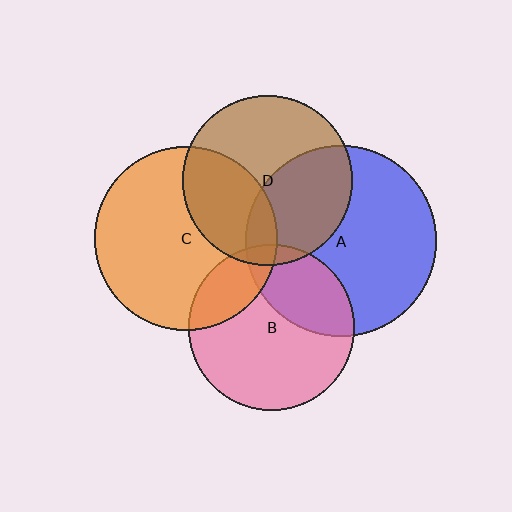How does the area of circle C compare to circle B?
Approximately 1.2 times.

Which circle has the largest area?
Circle A (blue).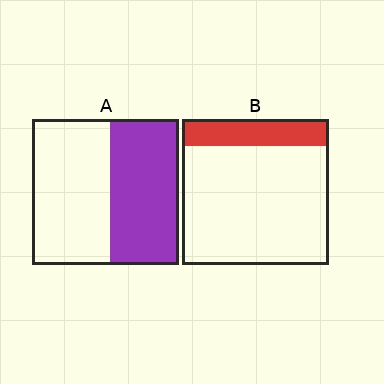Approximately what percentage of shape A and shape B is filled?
A is approximately 45% and B is approximately 20%.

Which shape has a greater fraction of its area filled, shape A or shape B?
Shape A.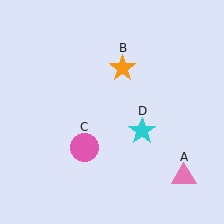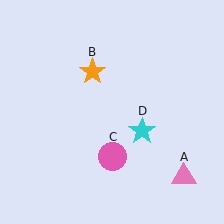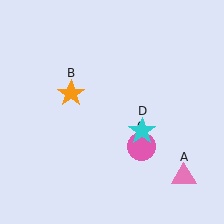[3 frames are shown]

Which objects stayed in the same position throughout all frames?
Pink triangle (object A) and cyan star (object D) remained stationary.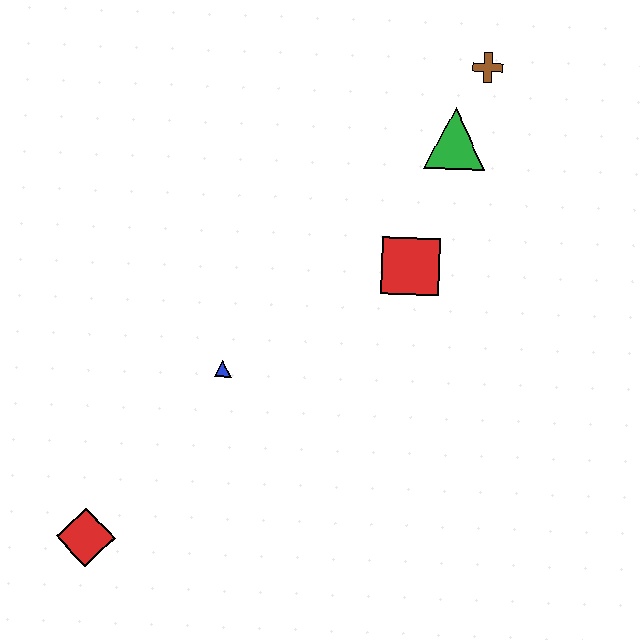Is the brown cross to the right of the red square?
Yes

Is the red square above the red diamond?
Yes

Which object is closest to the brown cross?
The green triangle is closest to the brown cross.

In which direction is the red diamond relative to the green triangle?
The red diamond is below the green triangle.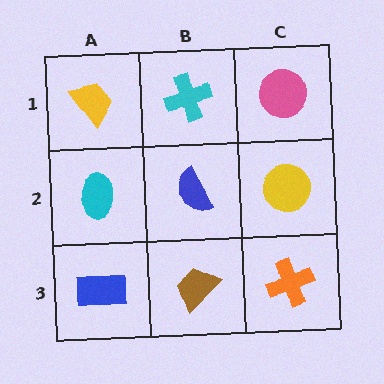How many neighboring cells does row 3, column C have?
2.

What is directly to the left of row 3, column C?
A brown trapezoid.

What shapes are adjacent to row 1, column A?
A cyan ellipse (row 2, column A), a cyan cross (row 1, column B).